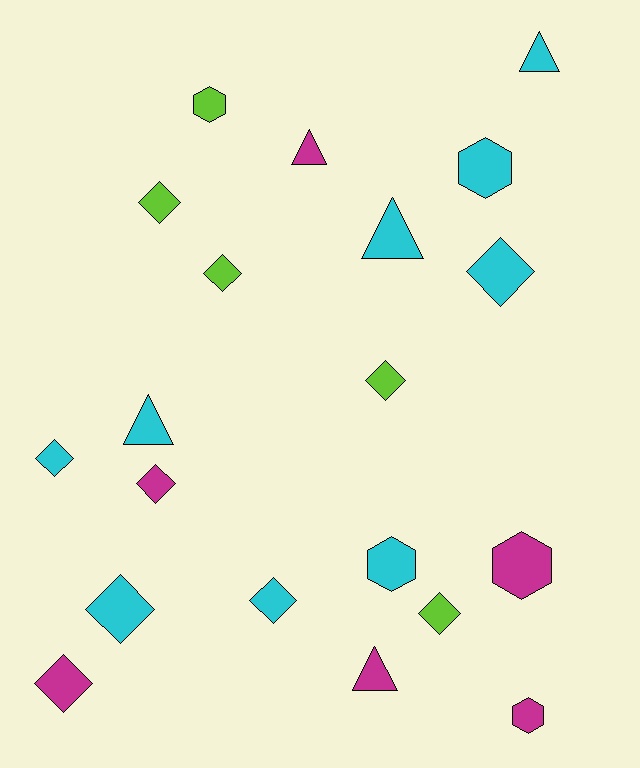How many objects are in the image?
There are 20 objects.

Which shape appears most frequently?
Diamond, with 10 objects.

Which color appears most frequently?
Cyan, with 9 objects.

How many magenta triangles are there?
There are 2 magenta triangles.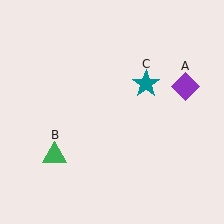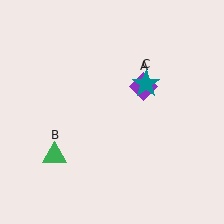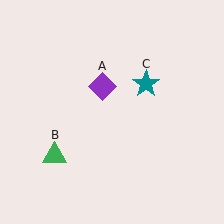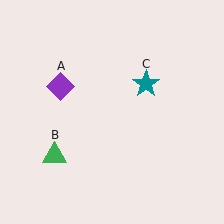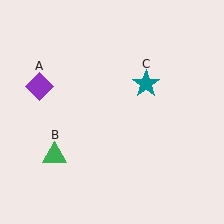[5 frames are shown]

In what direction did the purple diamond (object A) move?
The purple diamond (object A) moved left.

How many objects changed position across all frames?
1 object changed position: purple diamond (object A).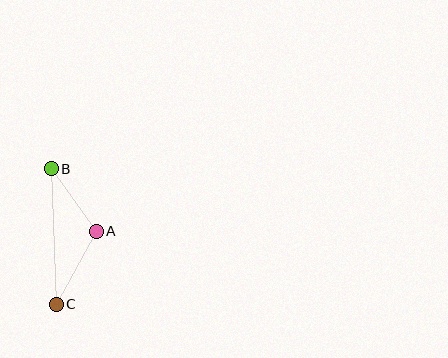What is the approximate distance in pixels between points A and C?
The distance between A and C is approximately 83 pixels.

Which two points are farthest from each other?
Points B and C are farthest from each other.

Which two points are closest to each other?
Points A and B are closest to each other.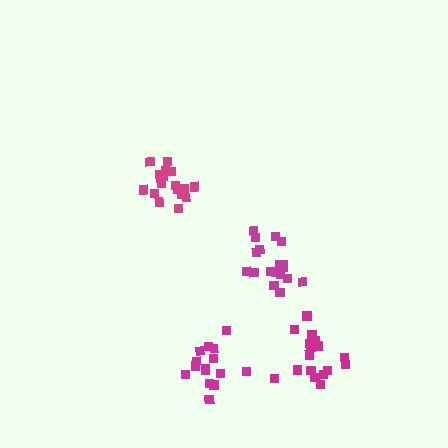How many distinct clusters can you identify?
There are 4 distinct clusters.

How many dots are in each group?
Group 1: 18 dots, Group 2: 15 dots, Group 3: 18 dots, Group 4: 18 dots (69 total).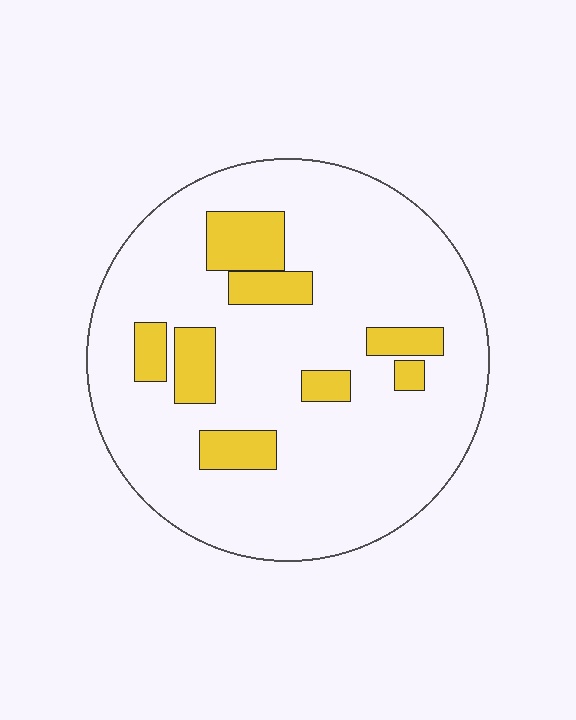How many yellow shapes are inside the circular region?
8.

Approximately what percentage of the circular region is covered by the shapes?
Approximately 15%.